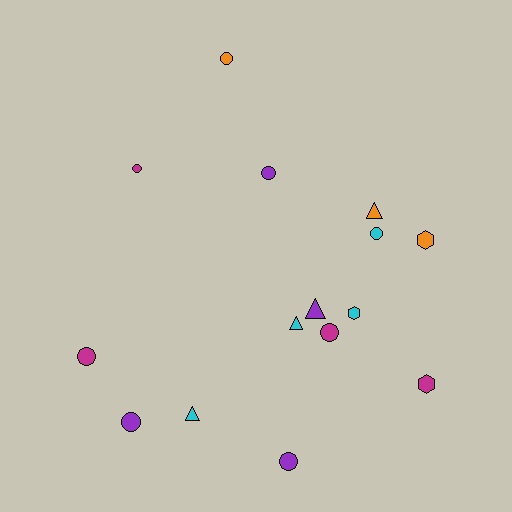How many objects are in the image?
There are 15 objects.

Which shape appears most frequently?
Circle, with 8 objects.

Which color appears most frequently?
Cyan, with 4 objects.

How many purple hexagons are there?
There are no purple hexagons.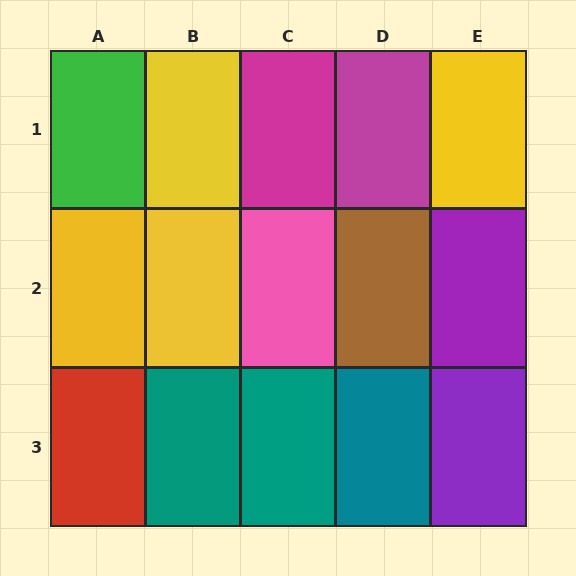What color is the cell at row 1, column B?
Yellow.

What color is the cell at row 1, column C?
Magenta.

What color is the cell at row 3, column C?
Teal.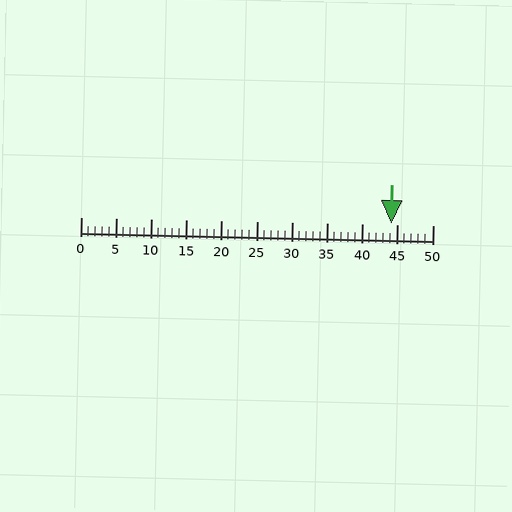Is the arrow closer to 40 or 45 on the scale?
The arrow is closer to 45.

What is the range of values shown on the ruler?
The ruler shows values from 0 to 50.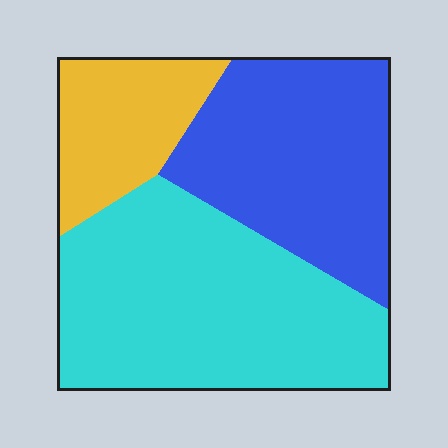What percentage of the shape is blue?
Blue covers 35% of the shape.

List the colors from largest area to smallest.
From largest to smallest: cyan, blue, yellow.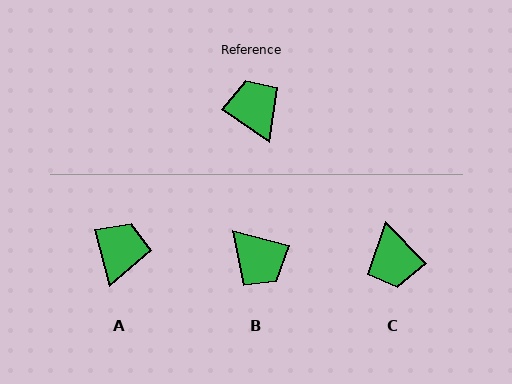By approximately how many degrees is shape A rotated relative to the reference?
Approximately 41 degrees clockwise.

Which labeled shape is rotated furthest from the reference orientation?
C, about 169 degrees away.